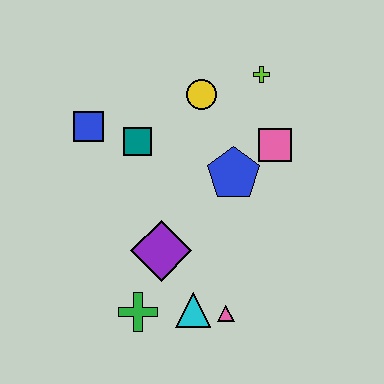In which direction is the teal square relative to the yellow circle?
The teal square is to the left of the yellow circle.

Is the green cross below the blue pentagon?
Yes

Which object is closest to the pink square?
The blue pentagon is closest to the pink square.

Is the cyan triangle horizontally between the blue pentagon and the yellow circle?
No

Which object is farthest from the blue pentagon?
The green cross is farthest from the blue pentagon.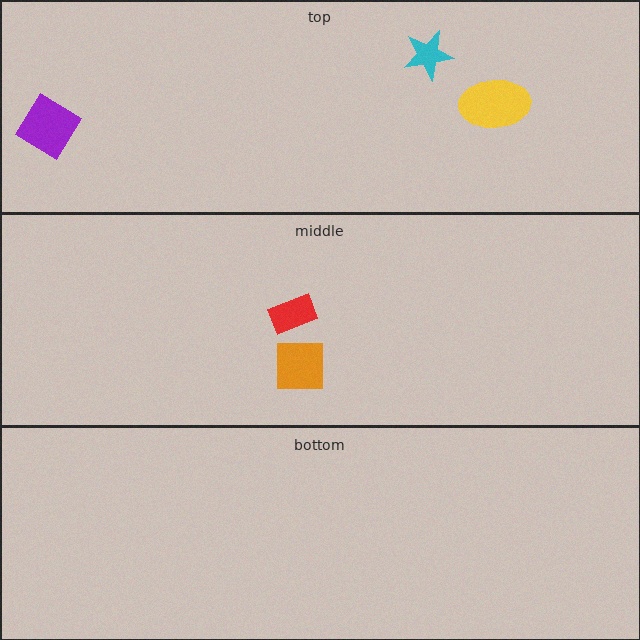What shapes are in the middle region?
The red rectangle, the orange square.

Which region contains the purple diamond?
The top region.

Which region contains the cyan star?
The top region.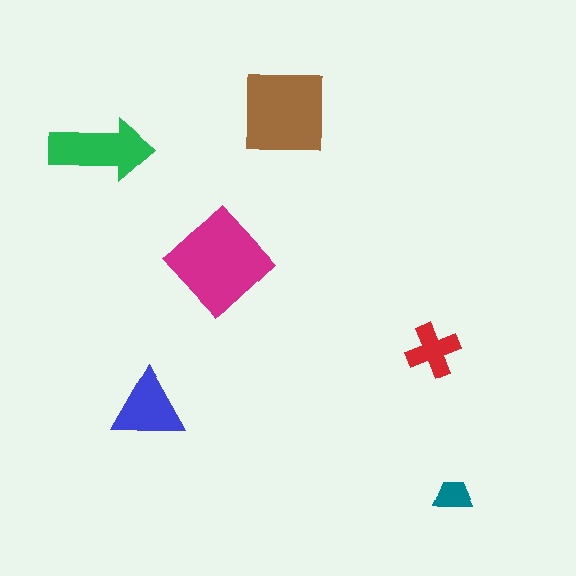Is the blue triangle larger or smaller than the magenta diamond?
Smaller.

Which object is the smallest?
The teal trapezoid.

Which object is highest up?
The brown square is topmost.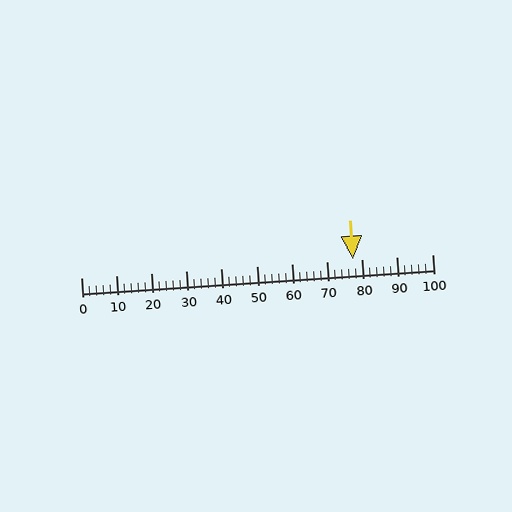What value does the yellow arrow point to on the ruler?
The yellow arrow points to approximately 78.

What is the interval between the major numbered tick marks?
The major tick marks are spaced 10 units apart.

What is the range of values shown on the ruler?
The ruler shows values from 0 to 100.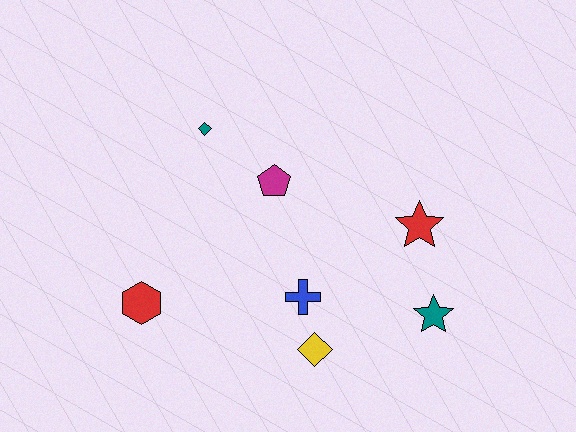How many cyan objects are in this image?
There are no cyan objects.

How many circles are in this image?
There are no circles.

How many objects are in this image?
There are 7 objects.